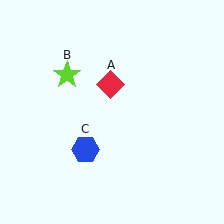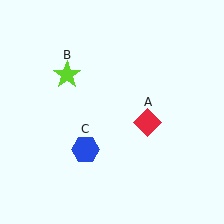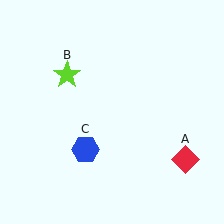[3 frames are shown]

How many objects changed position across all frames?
1 object changed position: red diamond (object A).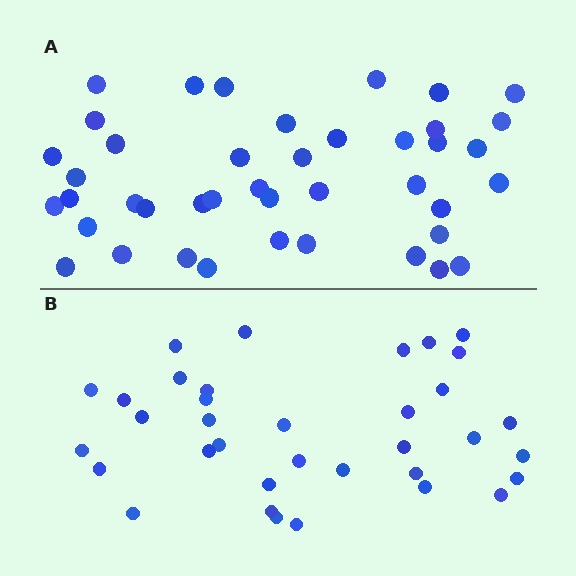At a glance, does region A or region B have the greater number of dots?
Region A (the top region) has more dots.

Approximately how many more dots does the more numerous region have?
Region A has roughly 8 or so more dots than region B.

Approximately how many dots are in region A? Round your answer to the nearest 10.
About 40 dots. (The exact count is 42, which rounds to 40.)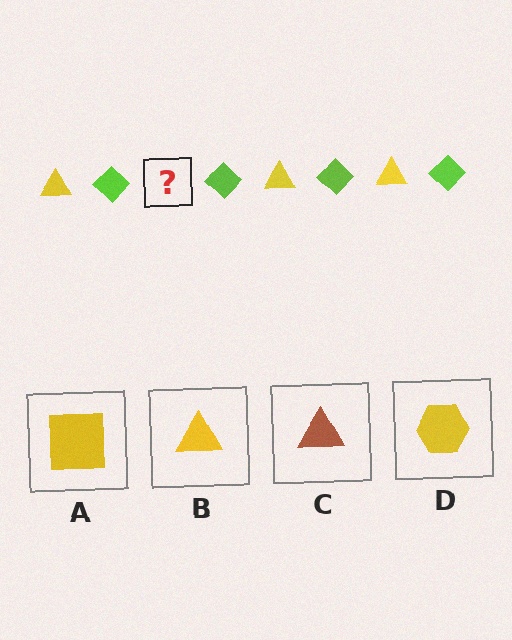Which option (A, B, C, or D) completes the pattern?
B.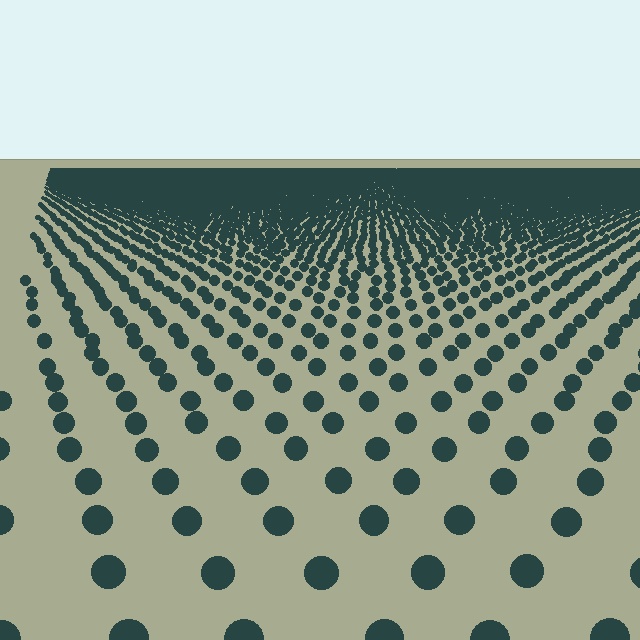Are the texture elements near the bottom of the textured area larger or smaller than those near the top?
Larger. Near the bottom, elements are closer to the viewer and appear at a bigger on-screen size.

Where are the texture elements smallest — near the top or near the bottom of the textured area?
Near the top.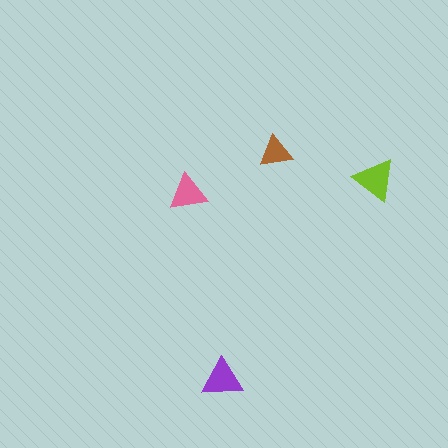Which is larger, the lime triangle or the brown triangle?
The lime one.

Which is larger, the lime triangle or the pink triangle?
The lime one.